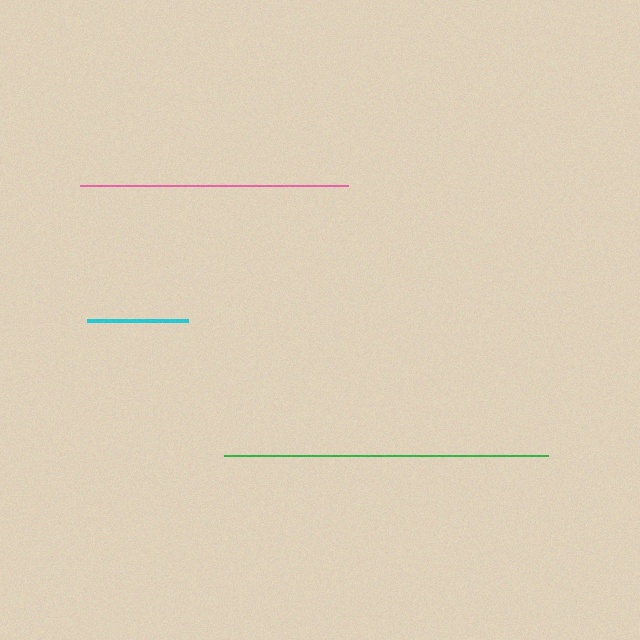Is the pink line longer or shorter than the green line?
The green line is longer than the pink line.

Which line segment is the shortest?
The cyan line is the shortest at approximately 101 pixels.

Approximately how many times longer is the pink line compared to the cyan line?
The pink line is approximately 2.6 times the length of the cyan line.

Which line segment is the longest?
The green line is the longest at approximately 325 pixels.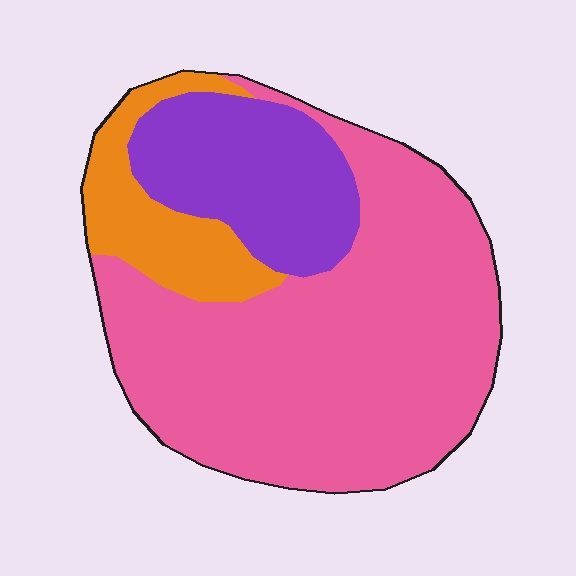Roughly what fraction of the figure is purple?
Purple covers roughly 20% of the figure.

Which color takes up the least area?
Orange, at roughly 15%.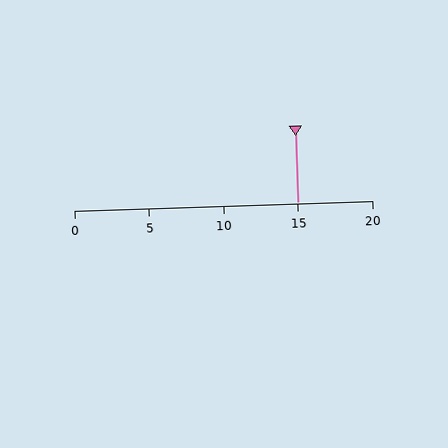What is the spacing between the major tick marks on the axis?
The major ticks are spaced 5 apart.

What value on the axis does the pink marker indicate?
The marker indicates approximately 15.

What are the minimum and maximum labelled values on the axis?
The axis runs from 0 to 20.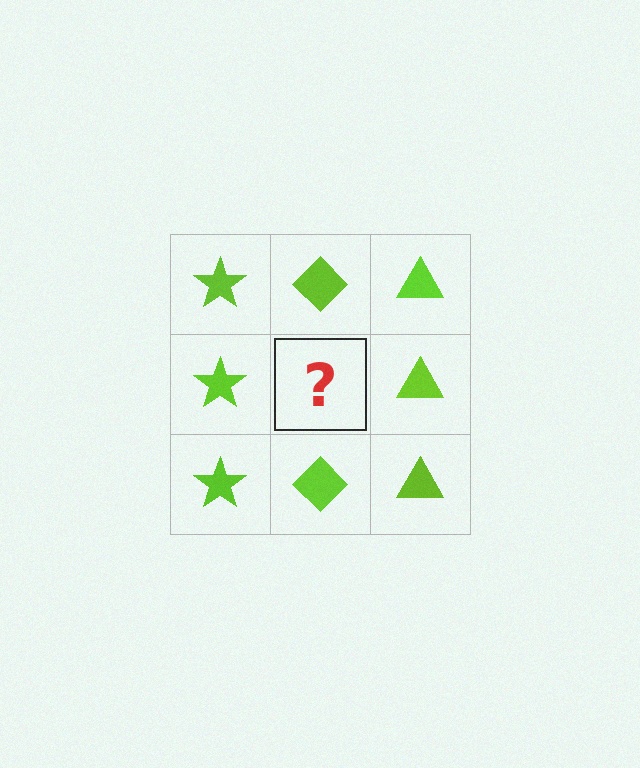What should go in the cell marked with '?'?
The missing cell should contain a lime diamond.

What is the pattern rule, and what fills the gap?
The rule is that each column has a consistent shape. The gap should be filled with a lime diamond.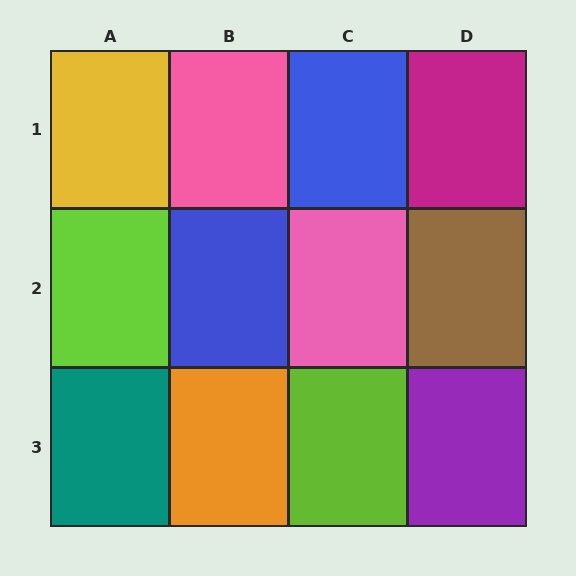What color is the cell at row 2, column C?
Pink.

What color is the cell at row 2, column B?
Blue.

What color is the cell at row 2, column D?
Brown.